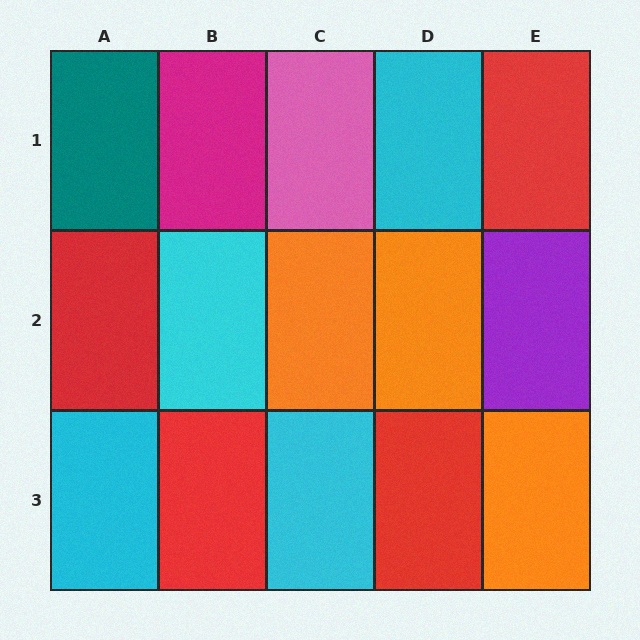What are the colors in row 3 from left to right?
Cyan, red, cyan, red, orange.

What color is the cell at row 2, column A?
Red.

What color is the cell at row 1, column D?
Cyan.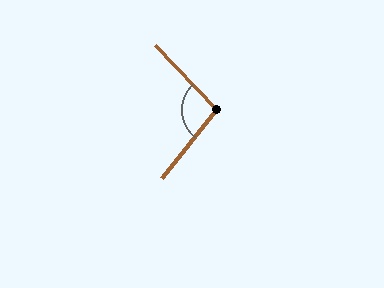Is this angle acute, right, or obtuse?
It is obtuse.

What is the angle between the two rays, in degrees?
Approximately 98 degrees.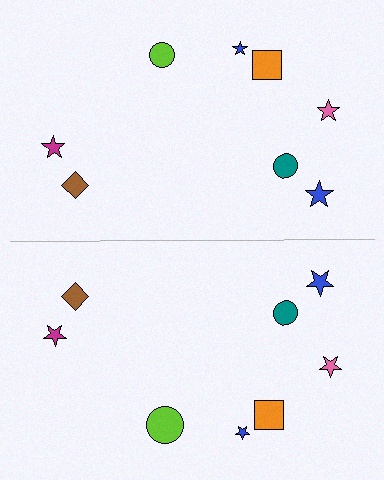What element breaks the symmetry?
The lime circle on the bottom side has a different size than its mirror counterpart.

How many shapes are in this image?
There are 16 shapes in this image.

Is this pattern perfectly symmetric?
No, the pattern is not perfectly symmetric. The lime circle on the bottom side has a different size than its mirror counterpart.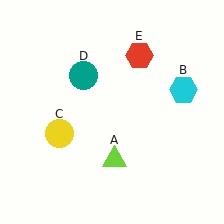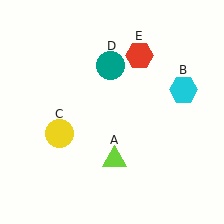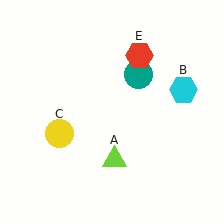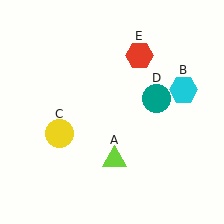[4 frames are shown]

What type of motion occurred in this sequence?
The teal circle (object D) rotated clockwise around the center of the scene.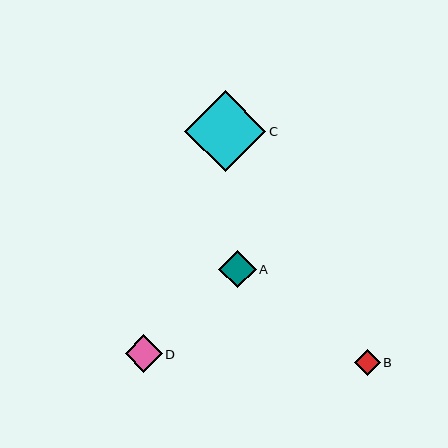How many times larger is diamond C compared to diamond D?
Diamond C is approximately 2.2 times the size of diamond D.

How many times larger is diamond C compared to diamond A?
Diamond C is approximately 2.2 times the size of diamond A.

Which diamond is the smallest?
Diamond B is the smallest with a size of approximately 26 pixels.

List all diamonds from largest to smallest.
From largest to smallest: C, D, A, B.